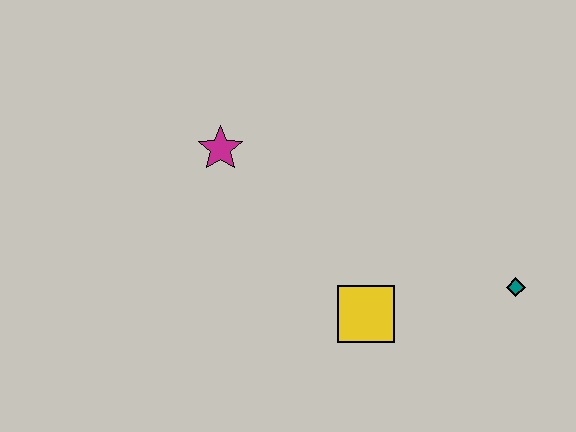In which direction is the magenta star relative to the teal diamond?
The magenta star is to the left of the teal diamond.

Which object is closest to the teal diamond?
The yellow square is closest to the teal diamond.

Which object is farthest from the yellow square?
The magenta star is farthest from the yellow square.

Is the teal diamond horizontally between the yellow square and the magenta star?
No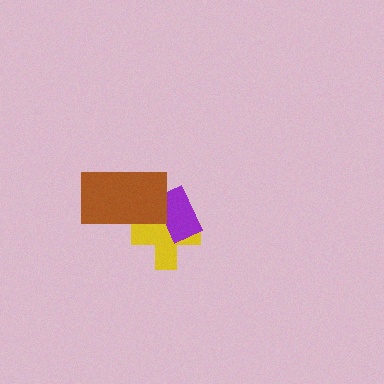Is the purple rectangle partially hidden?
Yes, it is partially covered by another shape.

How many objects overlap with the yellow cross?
2 objects overlap with the yellow cross.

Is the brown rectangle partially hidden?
No, no other shape covers it.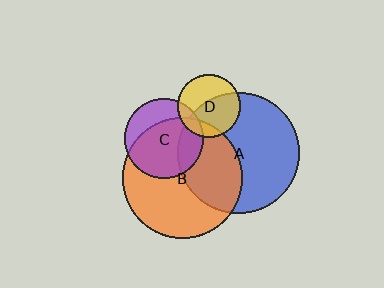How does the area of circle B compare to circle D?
Approximately 3.6 times.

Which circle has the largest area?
Circle A (blue).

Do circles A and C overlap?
Yes.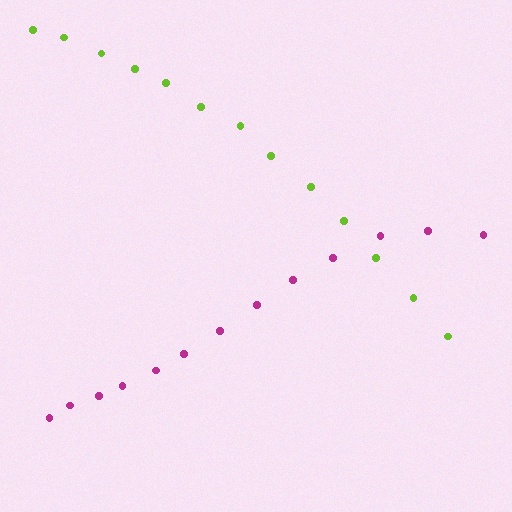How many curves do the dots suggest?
There are 2 distinct paths.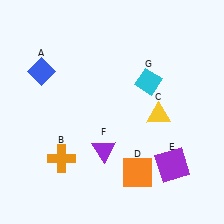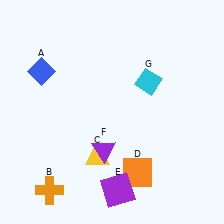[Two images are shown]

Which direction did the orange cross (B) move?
The orange cross (B) moved down.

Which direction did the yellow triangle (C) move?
The yellow triangle (C) moved left.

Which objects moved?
The objects that moved are: the orange cross (B), the yellow triangle (C), the purple square (E).